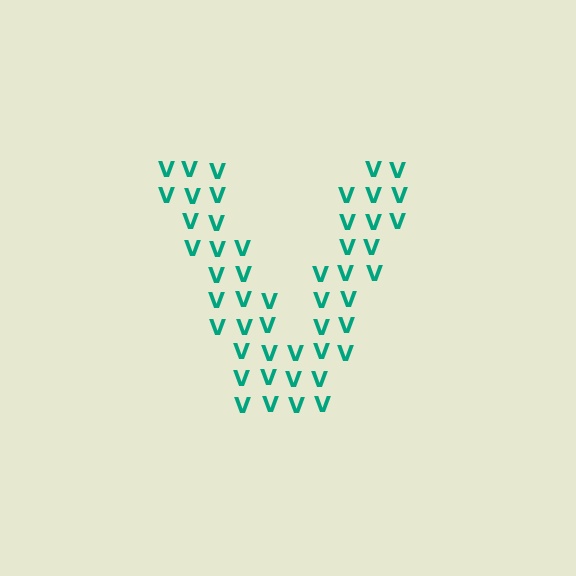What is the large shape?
The large shape is the letter V.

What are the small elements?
The small elements are letter V's.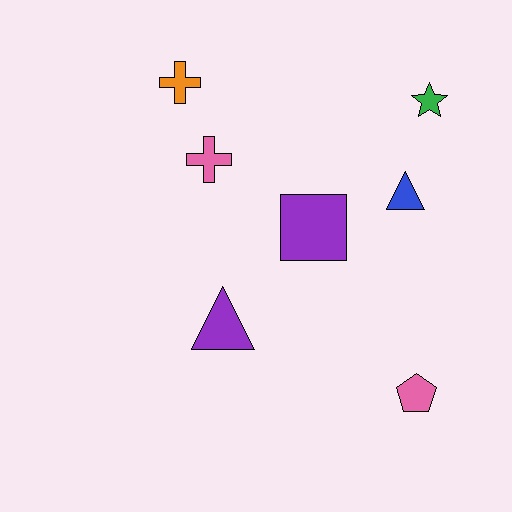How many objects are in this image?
There are 7 objects.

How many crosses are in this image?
There are 2 crosses.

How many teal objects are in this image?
There are no teal objects.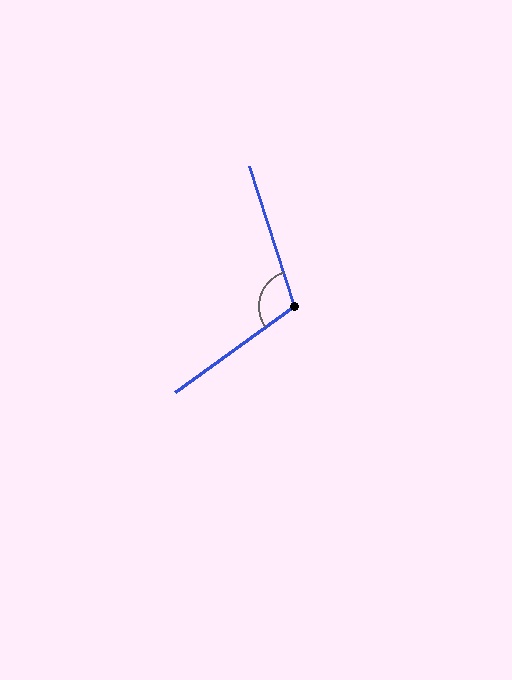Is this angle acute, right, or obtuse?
It is obtuse.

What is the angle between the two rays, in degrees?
Approximately 108 degrees.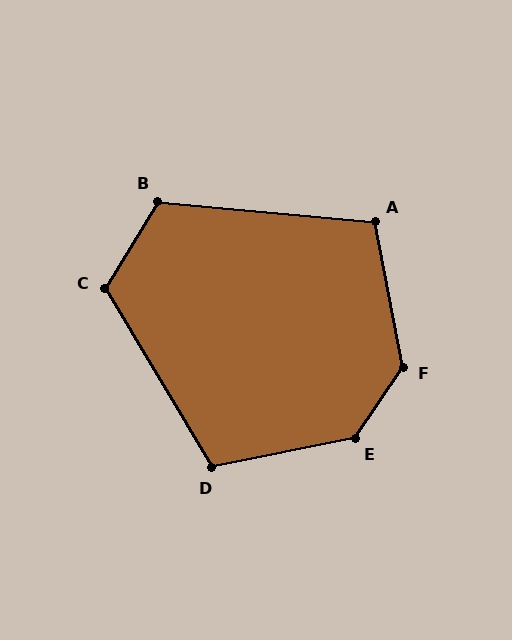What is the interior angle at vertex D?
Approximately 109 degrees (obtuse).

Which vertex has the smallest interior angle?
A, at approximately 106 degrees.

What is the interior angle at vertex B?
Approximately 116 degrees (obtuse).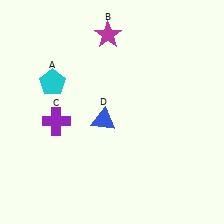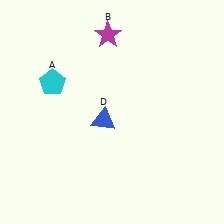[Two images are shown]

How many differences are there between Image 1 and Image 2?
There is 1 difference between the two images.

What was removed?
The purple cross (C) was removed in Image 2.